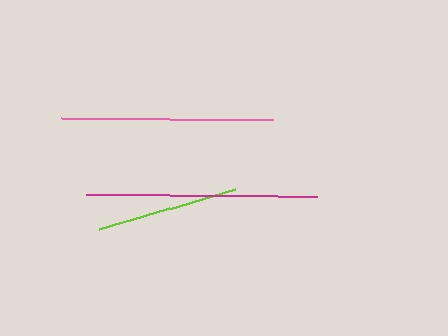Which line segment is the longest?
The magenta line is the longest at approximately 232 pixels.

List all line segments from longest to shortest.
From longest to shortest: magenta, pink, lime.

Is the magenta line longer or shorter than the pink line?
The magenta line is longer than the pink line.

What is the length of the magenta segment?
The magenta segment is approximately 232 pixels long.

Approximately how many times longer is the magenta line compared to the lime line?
The magenta line is approximately 1.6 times the length of the lime line.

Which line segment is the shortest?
The lime line is the shortest at approximately 141 pixels.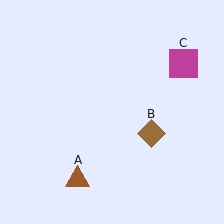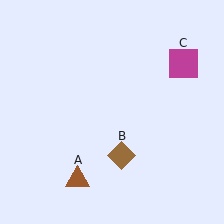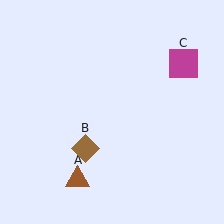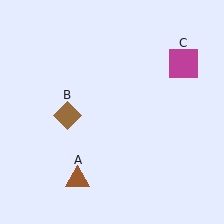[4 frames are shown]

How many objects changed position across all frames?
1 object changed position: brown diamond (object B).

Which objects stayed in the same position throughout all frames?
Brown triangle (object A) and magenta square (object C) remained stationary.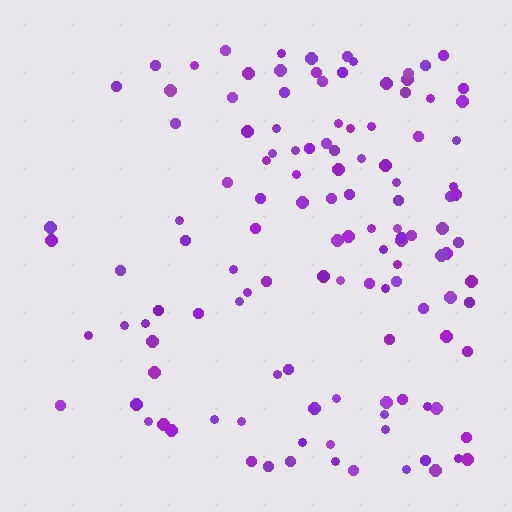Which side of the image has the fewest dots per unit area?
The left.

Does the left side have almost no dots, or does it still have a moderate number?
Still a moderate number, just noticeably fewer than the right.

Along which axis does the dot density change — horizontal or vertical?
Horizontal.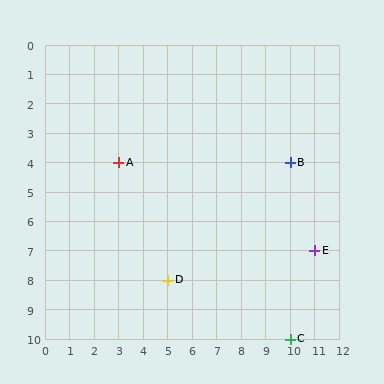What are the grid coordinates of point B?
Point B is at grid coordinates (10, 4).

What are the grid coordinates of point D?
Point D is at grid coordinates (5, 8).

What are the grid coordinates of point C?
Point C is at grid coordinates (10, 10).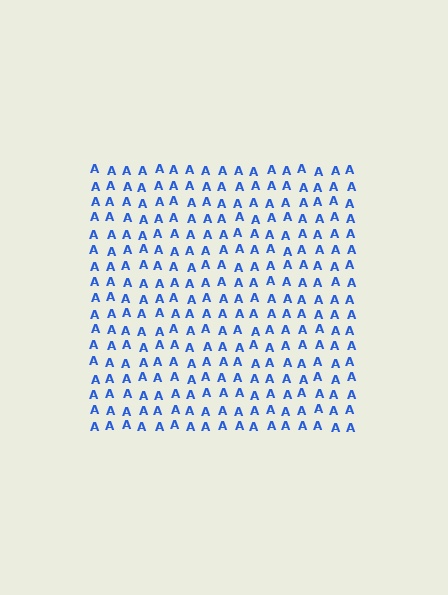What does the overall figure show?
The overall figure shows a square.